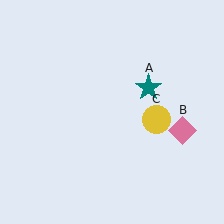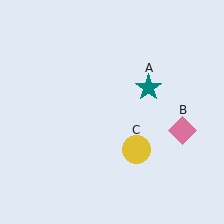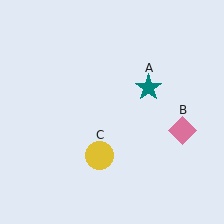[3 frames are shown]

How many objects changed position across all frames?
1 object changed position: yellow circle (object C).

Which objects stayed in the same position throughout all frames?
Teal star (object A) and pink diamond (object B) remained stationary.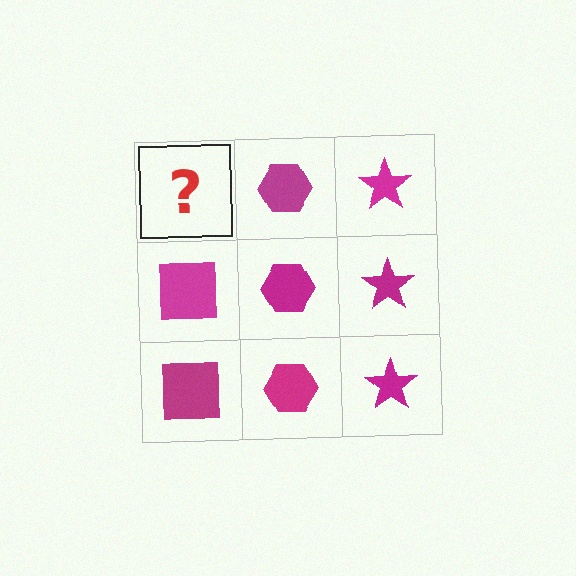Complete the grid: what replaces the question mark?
The question mark should be replaced with a magenta square.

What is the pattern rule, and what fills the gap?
The rule is that each column has a consistent shape. The gap should be filled with a magenta square.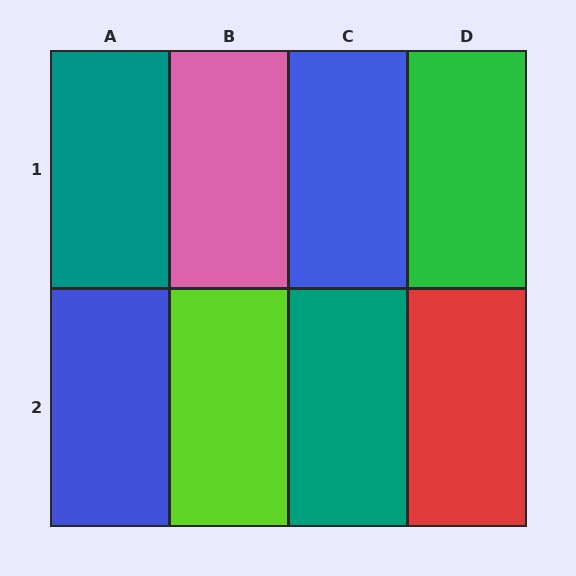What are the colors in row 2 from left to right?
Blue, lime, teal, red.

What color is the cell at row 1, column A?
Teal.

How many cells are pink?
1 cell is pink.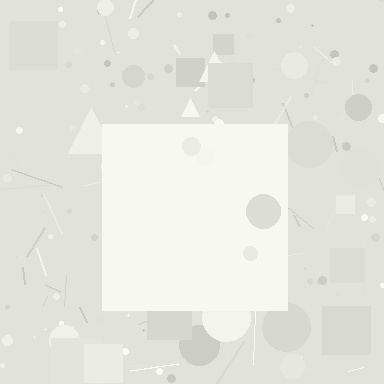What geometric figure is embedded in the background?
A square is embedded in the background.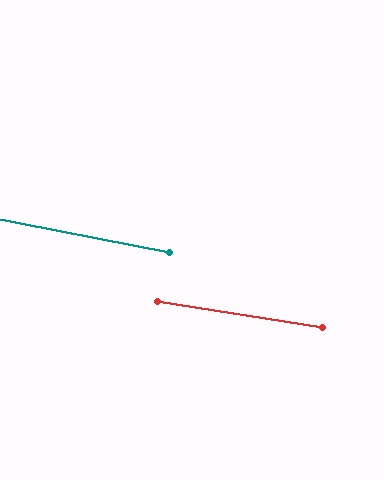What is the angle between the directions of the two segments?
Approximately 2 degrees.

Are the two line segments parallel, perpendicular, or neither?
Parallel — their directions differ by only 1.7°.